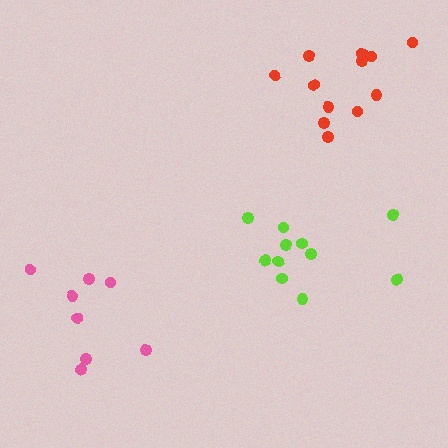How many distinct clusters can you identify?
There are 3 distinct clusters.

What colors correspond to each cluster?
The clusters are colored: pink, lime, red.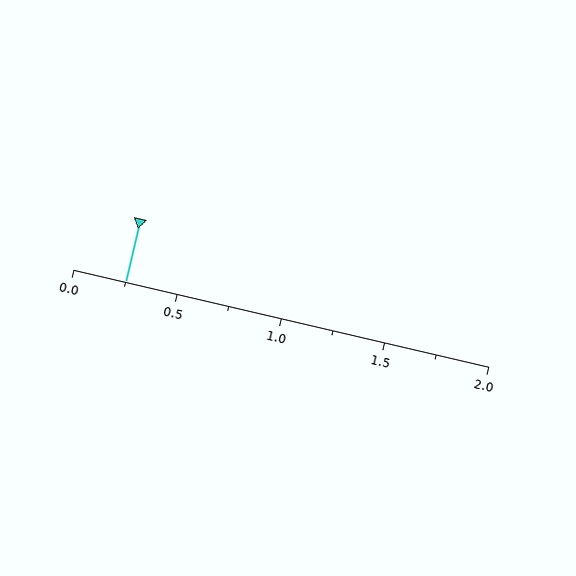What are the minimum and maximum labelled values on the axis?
The axis runs from 0.0 to 2.0.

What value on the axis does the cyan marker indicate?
The marker indicates approximately 0.25.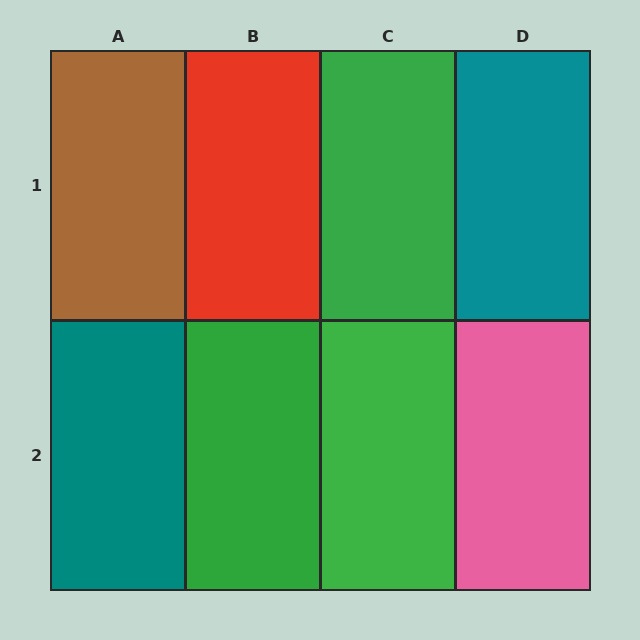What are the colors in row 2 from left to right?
Teal, green, green, pink.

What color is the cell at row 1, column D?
Teal.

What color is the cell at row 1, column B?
Red.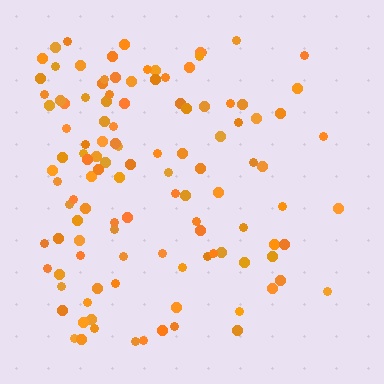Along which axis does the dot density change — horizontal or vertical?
Horizontal.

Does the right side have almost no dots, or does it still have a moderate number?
Still a moderate number, just noticeably fewer than the left.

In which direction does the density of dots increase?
From right to left, with the left side densest.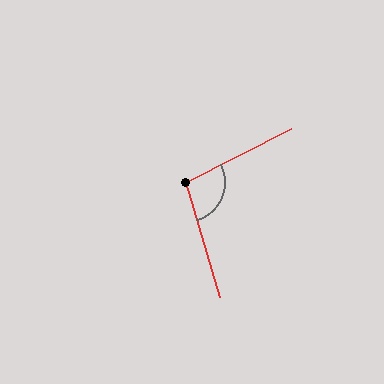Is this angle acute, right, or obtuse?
It is obtuse.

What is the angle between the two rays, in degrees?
Approximately 101 degrees.